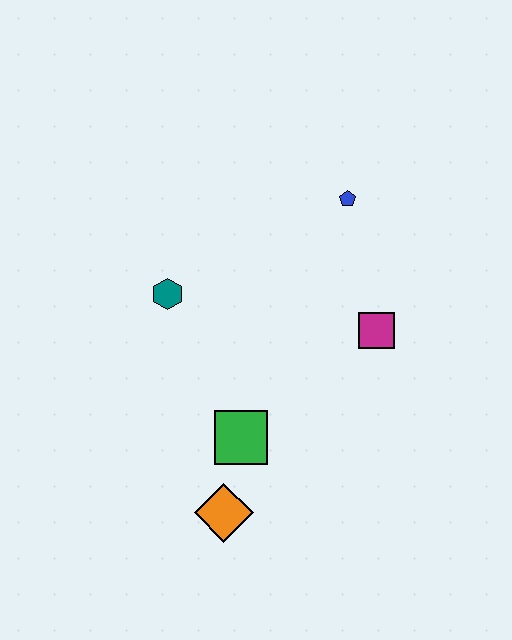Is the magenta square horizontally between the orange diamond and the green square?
No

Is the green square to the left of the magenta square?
Yes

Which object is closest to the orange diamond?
The green square is closest to the orange diamond.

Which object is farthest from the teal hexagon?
The orange diamond is farthest from the teal hexagon.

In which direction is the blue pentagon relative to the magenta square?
The blue pentagon is above the magenta square.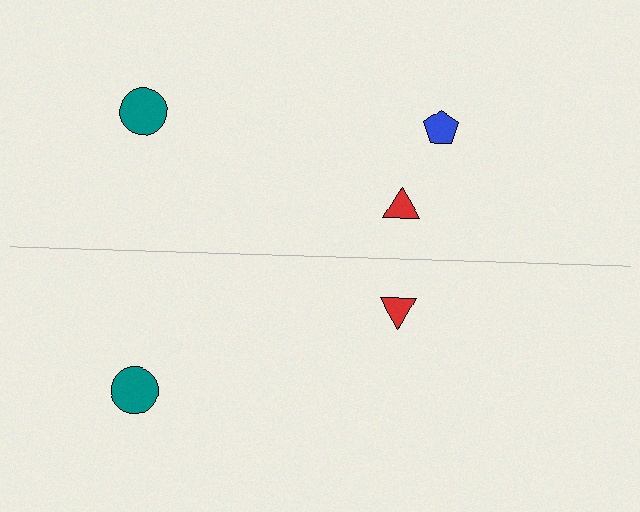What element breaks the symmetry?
A blue pentagon is missing from the bottom side.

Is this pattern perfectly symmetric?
No, the pattern is not perfectly symmetric. A blue pentagon is missing from the bottom side.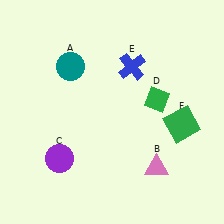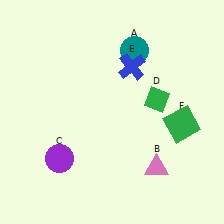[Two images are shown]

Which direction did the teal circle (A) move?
The teal circle (A) moved right.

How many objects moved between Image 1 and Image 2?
1 object moved between the two images.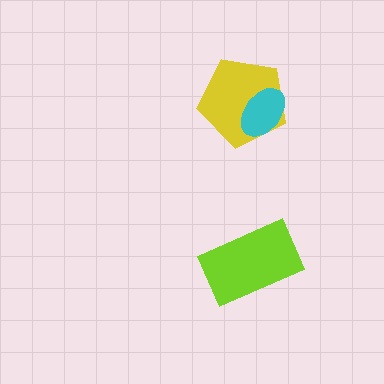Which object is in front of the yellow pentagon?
The cyan ellipse is in front of the yellow pentagon.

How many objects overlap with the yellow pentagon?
1 object overlaps with the yellow pentagon.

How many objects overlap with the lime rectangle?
0 objects overlap with the lime rectangle.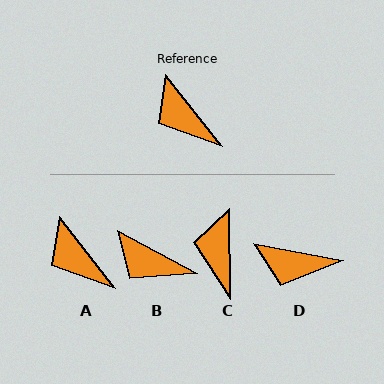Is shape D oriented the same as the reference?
No, it is off by about 41 degrees.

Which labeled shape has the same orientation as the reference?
A.